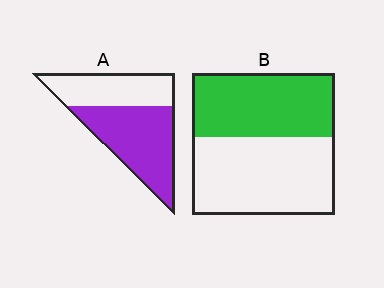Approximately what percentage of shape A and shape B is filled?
A is approximately 60% and B is approximately 45%.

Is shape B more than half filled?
No.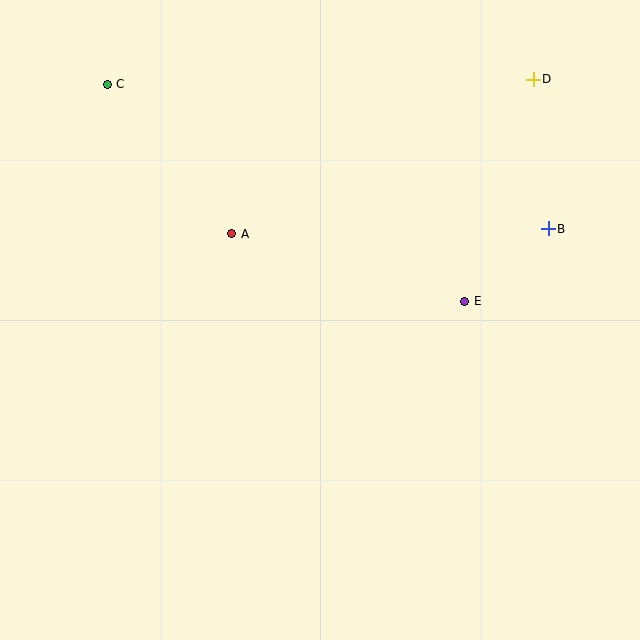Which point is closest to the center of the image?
Point A at (232, 234) is closest to the center.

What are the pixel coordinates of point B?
Point B is at (548, 229).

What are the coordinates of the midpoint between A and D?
The midpoint between A and D is at (382, 156).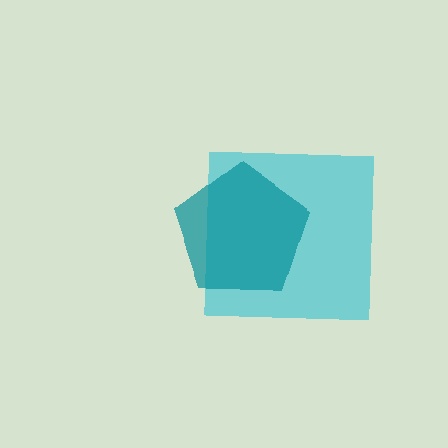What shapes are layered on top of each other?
The layered shapes are: a cyan square, a teal pentagon.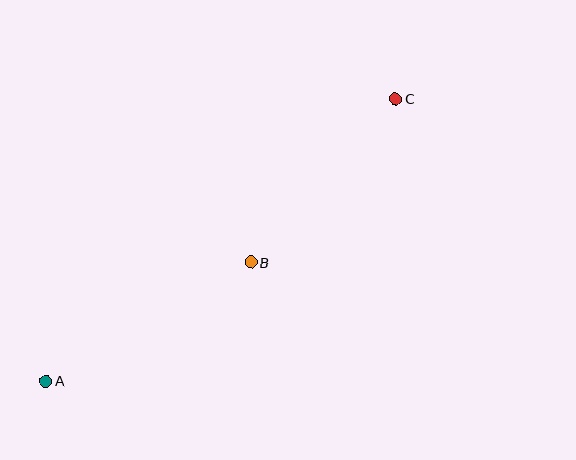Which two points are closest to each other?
Points B and C are closest to each other.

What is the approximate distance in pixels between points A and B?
The distance between A and B is approximately 237 pixels.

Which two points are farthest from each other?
Points A and C are farthest from each other.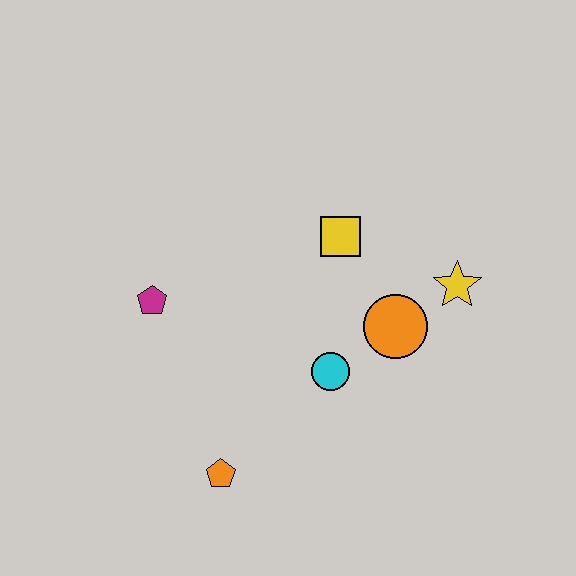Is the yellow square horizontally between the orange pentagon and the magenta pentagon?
No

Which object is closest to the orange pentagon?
The cyan circle is closest to the orange pentagon.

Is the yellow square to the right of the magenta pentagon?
Yes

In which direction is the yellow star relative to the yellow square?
The yellow star is to the right of the yellow square.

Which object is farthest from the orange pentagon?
The yellow star is farthest from the orange pentagon.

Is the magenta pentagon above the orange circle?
Yes